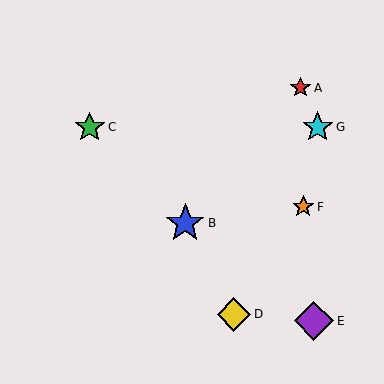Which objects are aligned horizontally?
Objects C, G are aligned horizontally.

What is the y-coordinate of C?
Object C is at y≈127.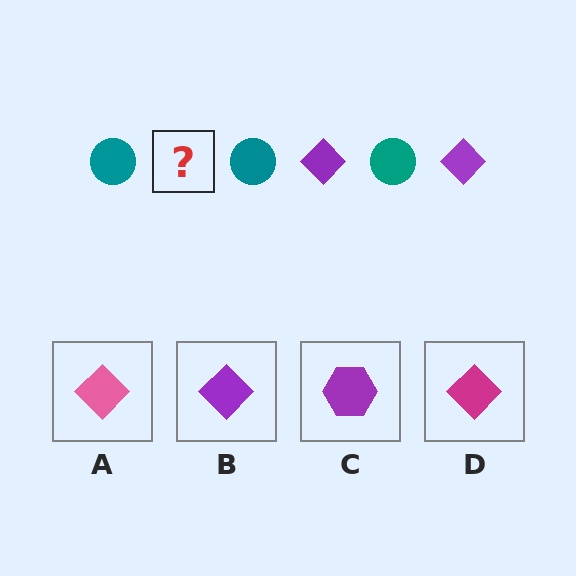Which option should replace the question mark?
Option B.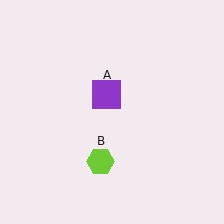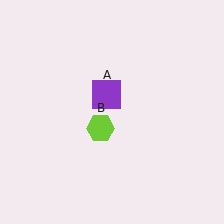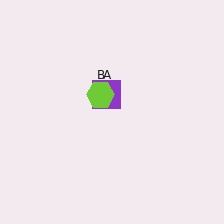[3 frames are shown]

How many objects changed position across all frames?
1 object changed position: lime hexagon (object B).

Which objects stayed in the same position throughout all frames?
Purple square (object A) remained stationary.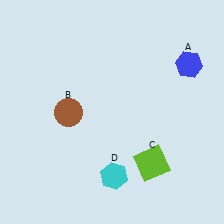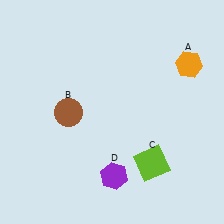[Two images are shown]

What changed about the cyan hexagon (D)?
In Image 1, D is cyan. In Image 2, it changed to purple.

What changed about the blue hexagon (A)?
In Image 1, A is blue. In Image 2, it changed to orange.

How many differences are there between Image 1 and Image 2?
There are 2 differences between the two images.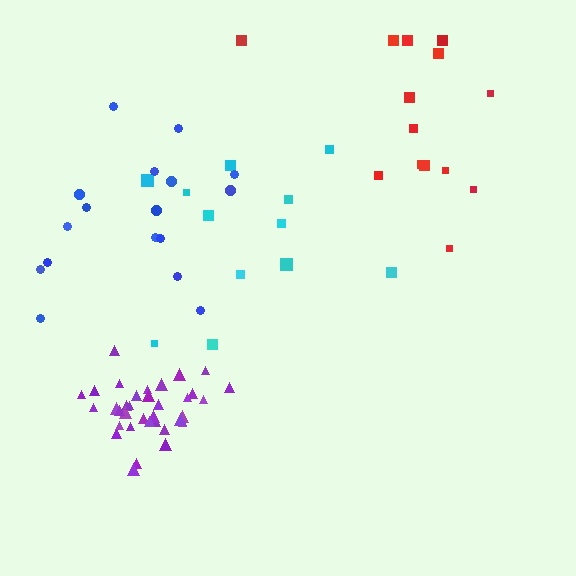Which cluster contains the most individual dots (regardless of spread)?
Purple (35).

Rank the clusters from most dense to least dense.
purple, blue, cyan, red.